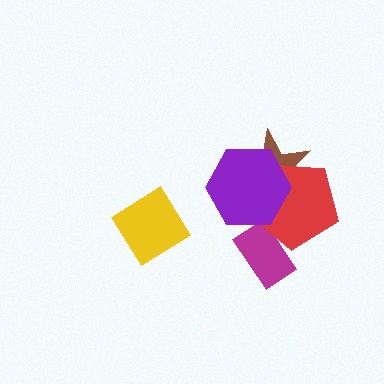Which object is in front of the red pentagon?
The purple hexagon is in front of the red pentagon.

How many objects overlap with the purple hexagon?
2 objects overlap with the purple hexagon.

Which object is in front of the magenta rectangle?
The red pentagon is in front of the magenta rectangle.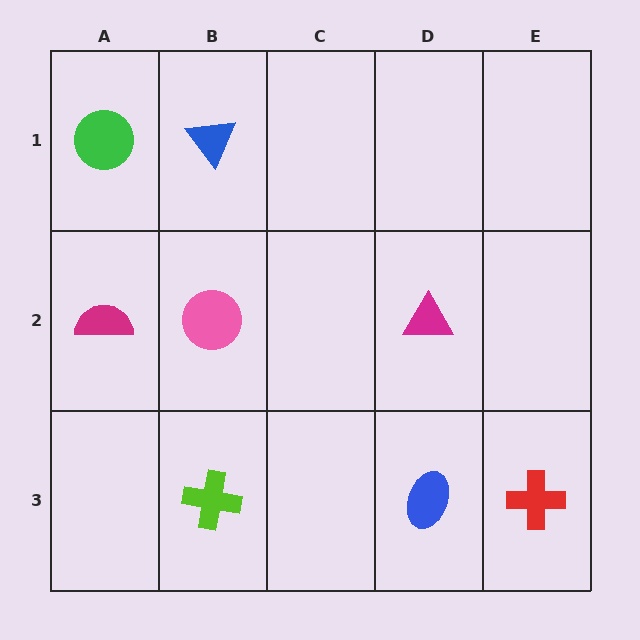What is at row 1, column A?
A green circle.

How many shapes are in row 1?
2 shapes.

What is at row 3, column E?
A red cross.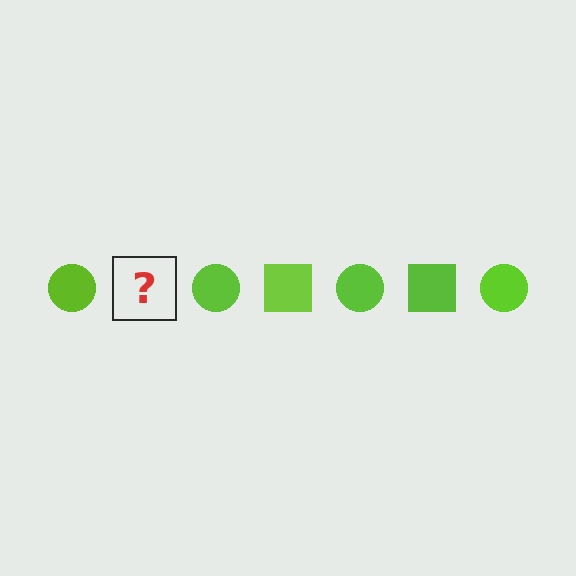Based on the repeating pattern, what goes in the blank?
The blank should be a lime square.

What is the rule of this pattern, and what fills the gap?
The rule is that the pattern cycles through circle, square shapes in lime. The gap should be filled with a lime square.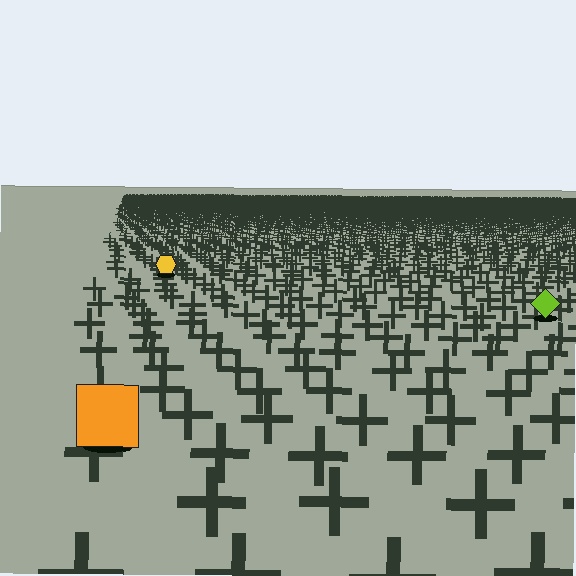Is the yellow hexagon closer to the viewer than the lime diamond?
No. The lime diamond is closer — you can tell from the texture gradient: the ground texture is coarser near it.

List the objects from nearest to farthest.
From nearest to farthest: the orange square, the lime diamond, the yellow hexagon.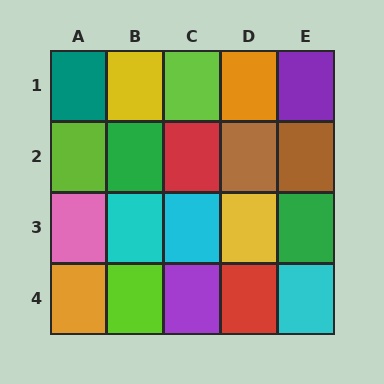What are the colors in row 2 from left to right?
Lime, green, red, brown, brown.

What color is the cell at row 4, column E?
Cyan.